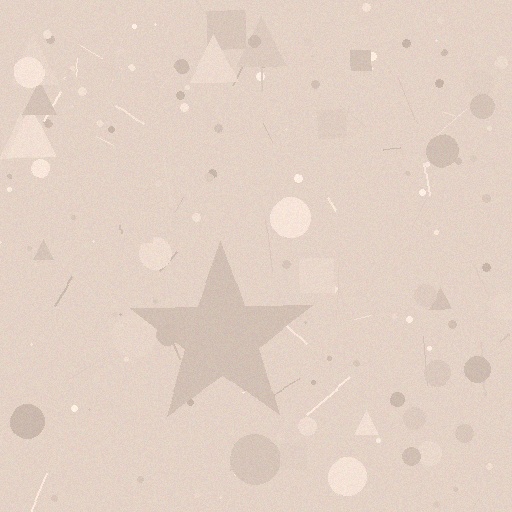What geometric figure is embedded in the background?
A star is embedded in the background.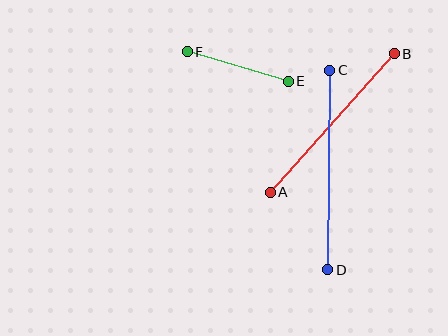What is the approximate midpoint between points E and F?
The midpoint is at approximately (238, 66) pixels.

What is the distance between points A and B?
The distance is approximately 186 pixels.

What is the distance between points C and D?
The distance is approximately 200 pixels.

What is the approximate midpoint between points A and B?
The midpoint is at approximately (332, 123) pixels.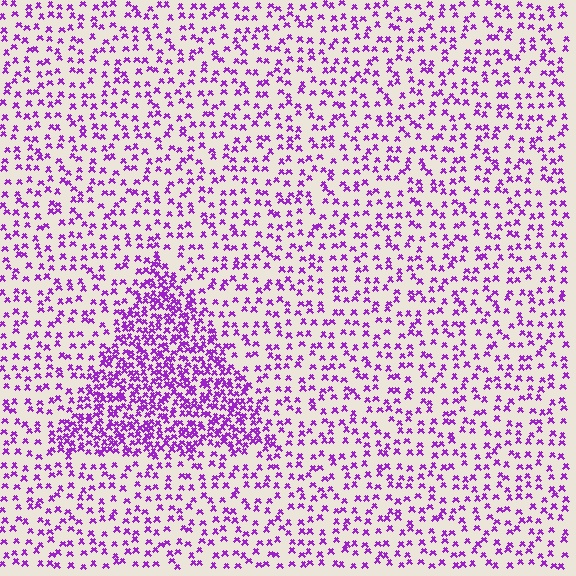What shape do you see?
I see a triangle.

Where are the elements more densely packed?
The elements are more densely packed inside the triangle boundary.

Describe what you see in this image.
The image contains small purple elements arranged at two different densities. A triangle-shaped region is visible where the elements are more densely packed than the surrounding area.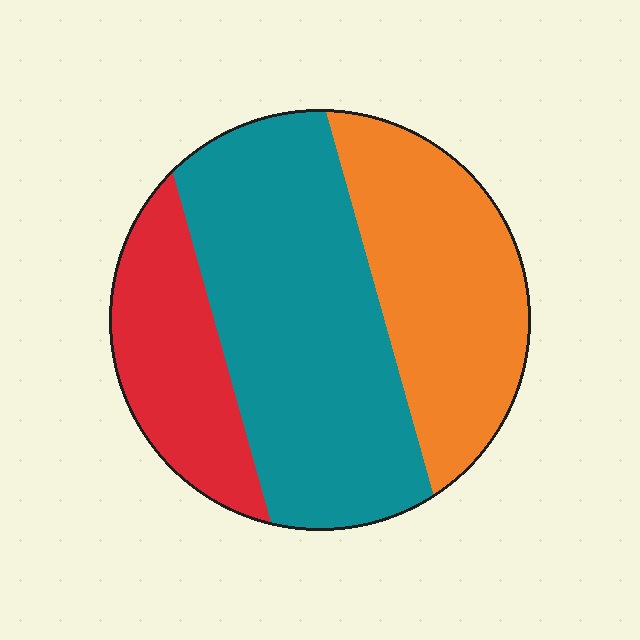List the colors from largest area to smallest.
From largest to smallest: teal, orange, red.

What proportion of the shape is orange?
Orange covers 32% of the shape.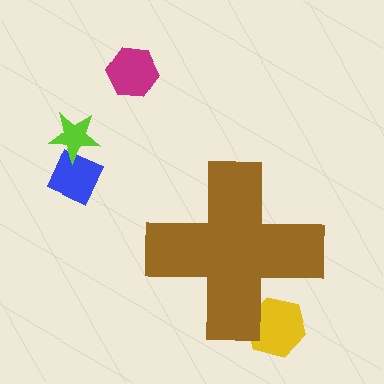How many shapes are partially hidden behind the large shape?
1 shape is partially hidden.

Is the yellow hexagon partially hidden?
Yes, the yellow hexagon is partially hidden behind the brown cross.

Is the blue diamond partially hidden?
No, the blue diamond is fully visible.